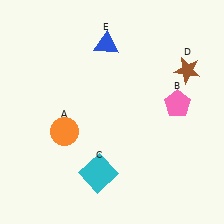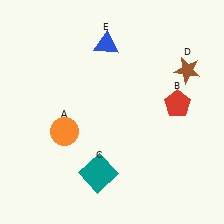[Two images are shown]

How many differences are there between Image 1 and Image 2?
There are 2 differences between the two images.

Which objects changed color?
B changed from pink to red. C changed from cyan to teal.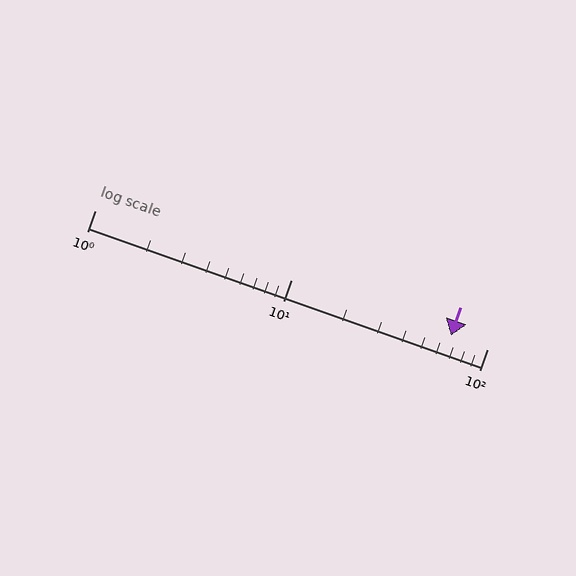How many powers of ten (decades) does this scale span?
The scale spans 2 decades, from 1 to 100.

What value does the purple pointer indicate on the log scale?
The pointer indicates approximately 65.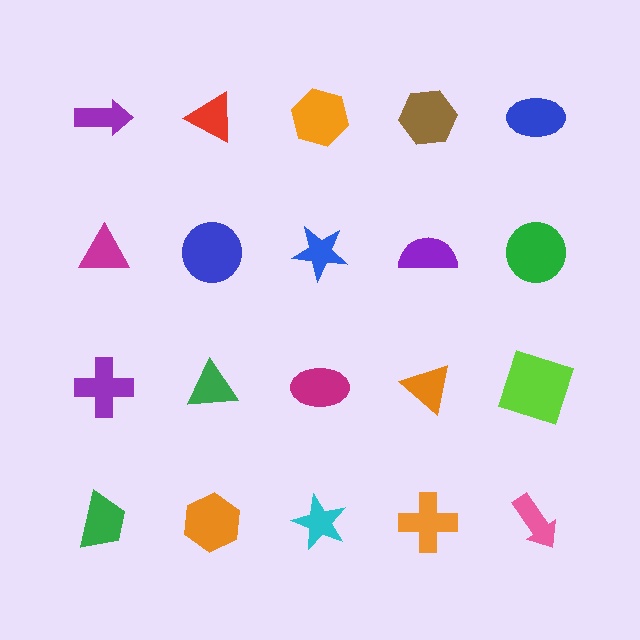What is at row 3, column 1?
A purple cross.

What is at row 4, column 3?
A cyan star.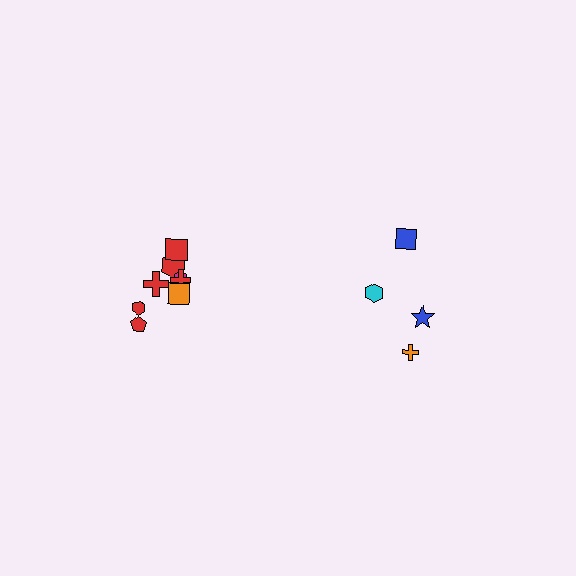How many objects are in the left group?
There are 8 objects.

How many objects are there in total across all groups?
There are 12 objects.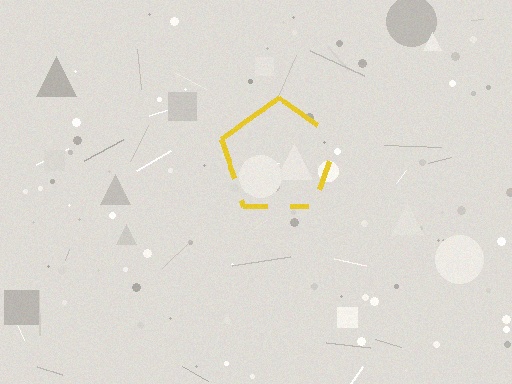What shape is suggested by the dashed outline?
The dashed outline suggests a pentagon.